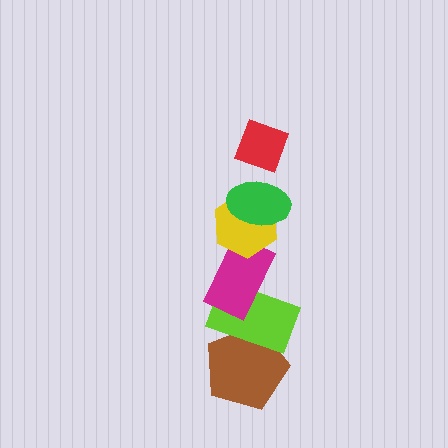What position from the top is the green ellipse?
The green ellipse is 2nd from the top.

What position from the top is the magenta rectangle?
The magenta rectangle is 4th from the top.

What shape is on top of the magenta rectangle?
The yellow hexagon is on top of the magenta rectangle.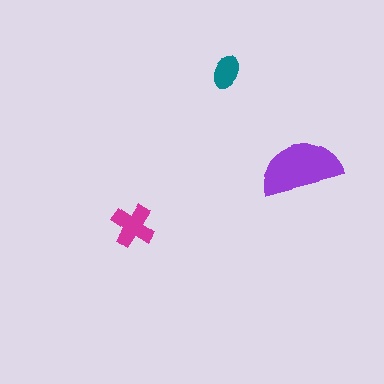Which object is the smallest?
The teal ellipse.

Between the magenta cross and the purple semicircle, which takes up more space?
The purple semicircle.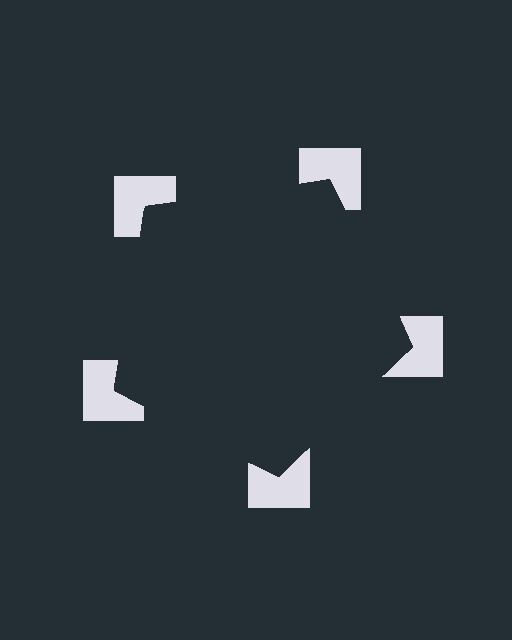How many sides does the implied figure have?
5 sides.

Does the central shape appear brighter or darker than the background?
It typically appears slightly darker than the background, even though no actual brightness change is drawn.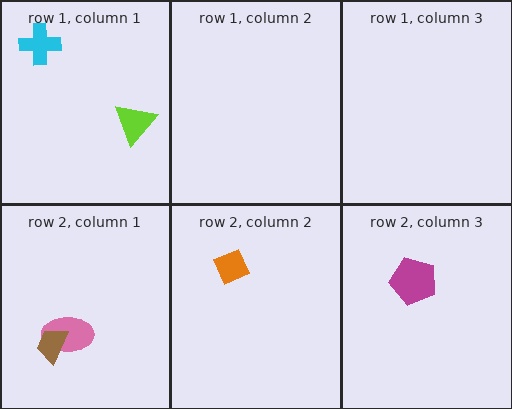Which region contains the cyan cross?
The row 1, column 1 region.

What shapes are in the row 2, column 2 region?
The orange diamond.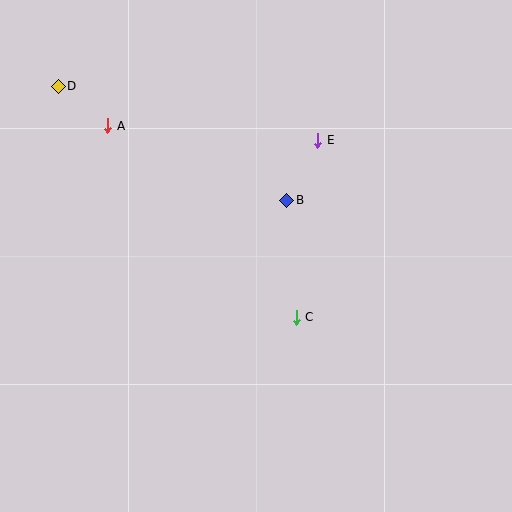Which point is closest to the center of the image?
Point B at (287, 200) is closest to the center.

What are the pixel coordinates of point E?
Point E is at (318, 140).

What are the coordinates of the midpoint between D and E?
The midpoint between D and E is at (188, 113).